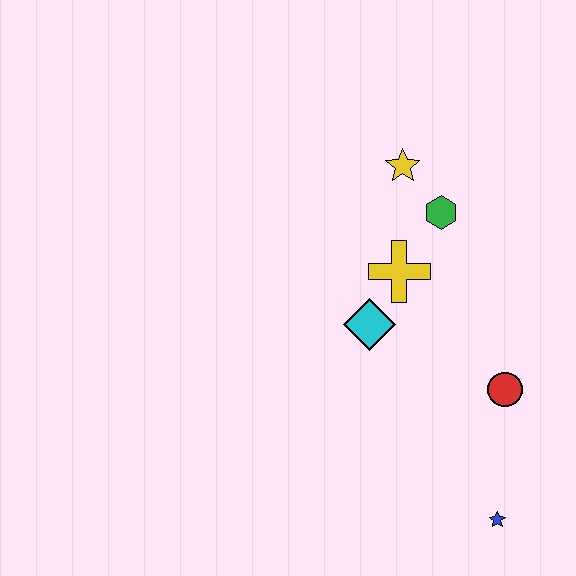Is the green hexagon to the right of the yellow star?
Yes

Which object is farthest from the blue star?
The yellow star is farthest from the blue star.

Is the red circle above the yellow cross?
No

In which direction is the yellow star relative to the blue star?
The yellow star is above the blue star.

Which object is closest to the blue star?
The red circle is closest to the blue star.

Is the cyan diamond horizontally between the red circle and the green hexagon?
No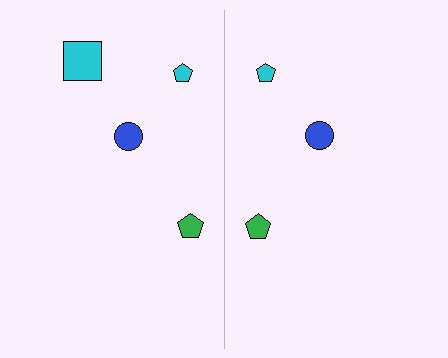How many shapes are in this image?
There are 7 shapes in this image.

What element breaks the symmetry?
A cyan square is missing from the right side.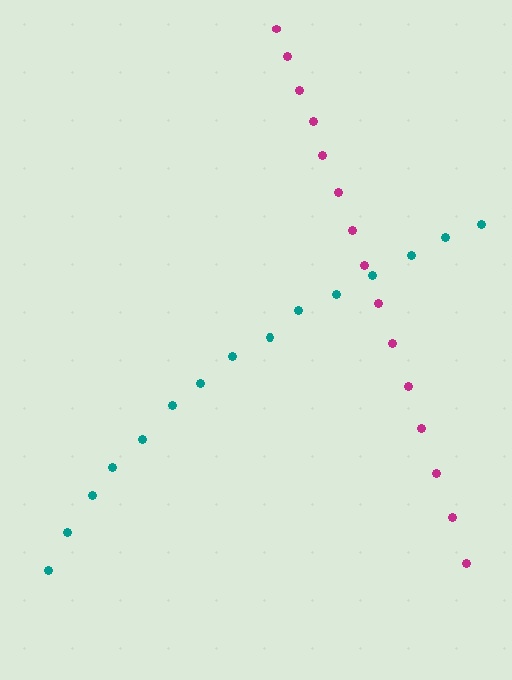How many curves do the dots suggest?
There are 2 distinct paths.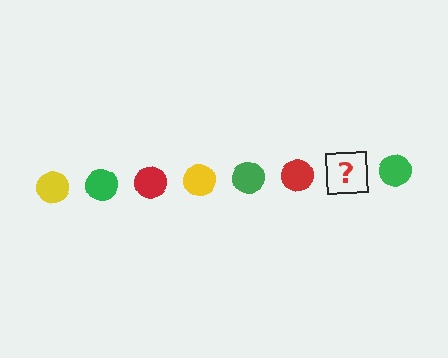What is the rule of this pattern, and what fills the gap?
The rule is that the pattern cycles through yellow, green, red circles. The gap should be filled with a yellow circle.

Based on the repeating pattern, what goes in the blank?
The blank should be a yellow circle.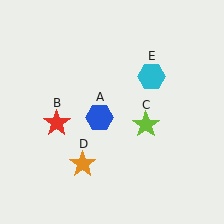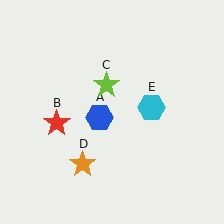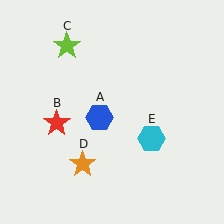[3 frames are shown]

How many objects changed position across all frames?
2 objects changed position: lime star (object C), cyan hexagon (object E).